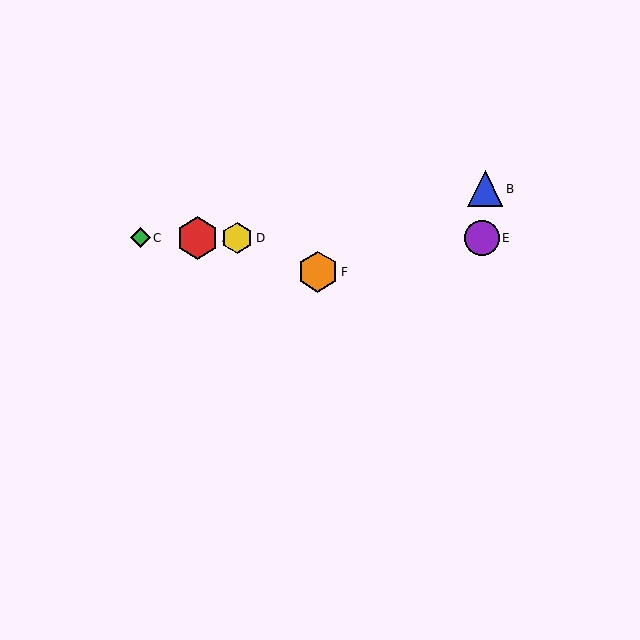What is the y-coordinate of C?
Object C is at y≈238.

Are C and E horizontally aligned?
Yes, both are at y≈238.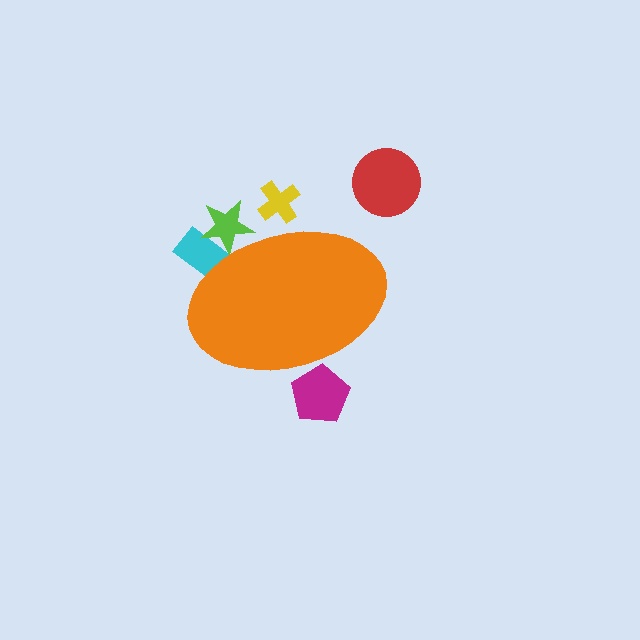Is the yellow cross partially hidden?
Yes, the yellow cross is partially hidden behind the orange ellipse.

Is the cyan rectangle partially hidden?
Yes, the cyan rectangle is partially hidden behind the orange ellipse.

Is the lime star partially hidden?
Yes, the lime star is partially hidden behind the orange ellipse.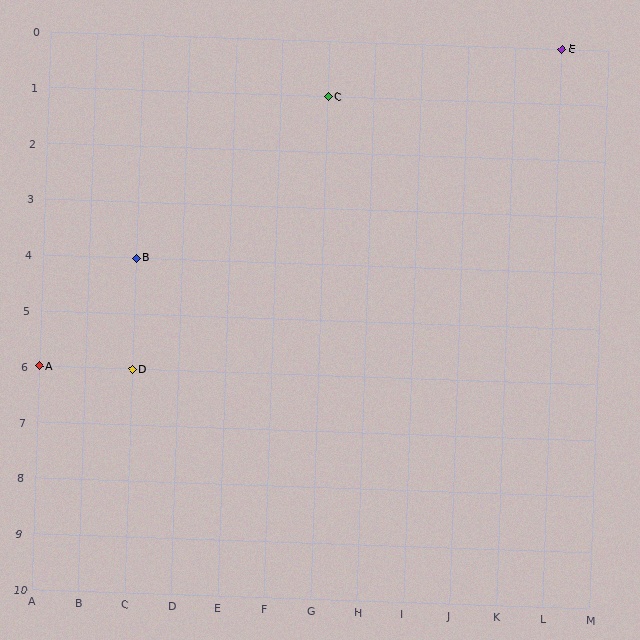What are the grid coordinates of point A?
Point A is at grid coordinates (A, 6).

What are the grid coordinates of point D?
Point D is at grid coordinates (C, 6).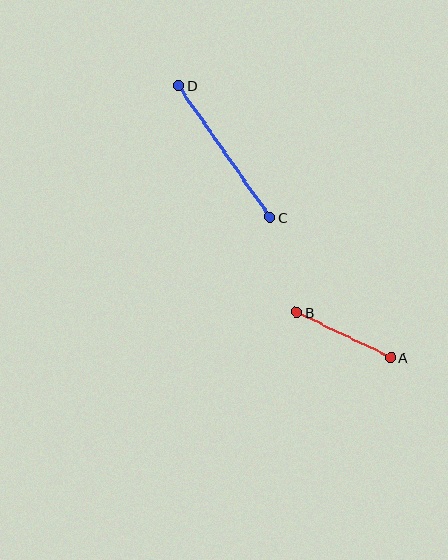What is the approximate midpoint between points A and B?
The midpoint is at approximately (344, 335) pixels.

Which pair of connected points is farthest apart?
Points C and D are farthest apart.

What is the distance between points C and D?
The distance is approximately 161 pixels.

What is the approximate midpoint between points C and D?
The midpoint is at approximately (224, 151) pixels.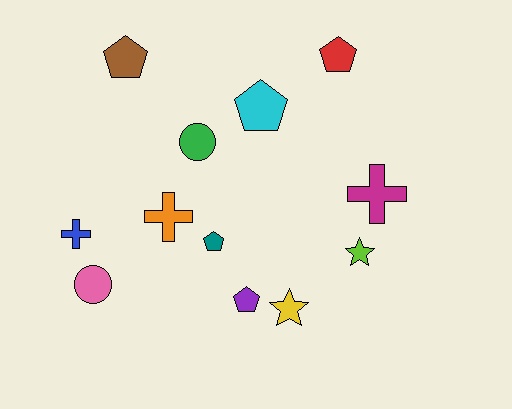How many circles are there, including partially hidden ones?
There are 2 circles.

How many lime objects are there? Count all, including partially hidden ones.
There is 1 lime object.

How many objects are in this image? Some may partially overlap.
There are 12 objects.